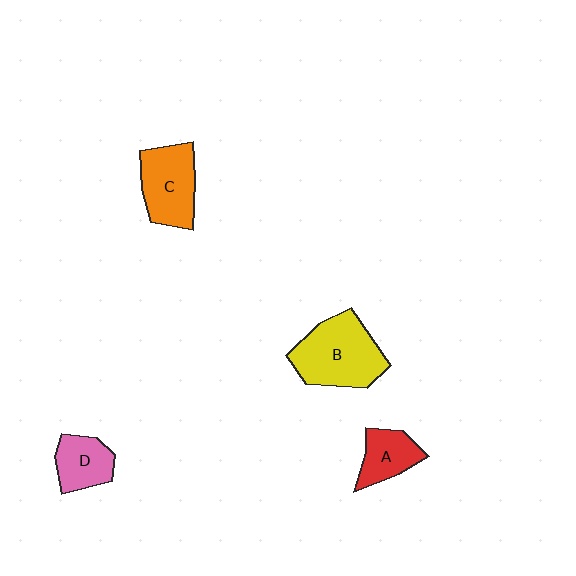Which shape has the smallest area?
Shape A (red).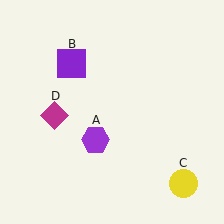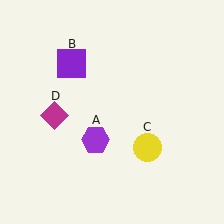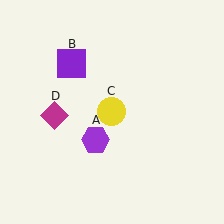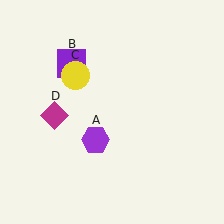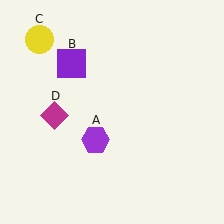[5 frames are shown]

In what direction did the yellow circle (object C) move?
The yellow circle (object C) moved up and to the left.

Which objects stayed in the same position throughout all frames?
Purple hexagon (object A) and purple square (object B) and magenta diamond (object D) remained stationary.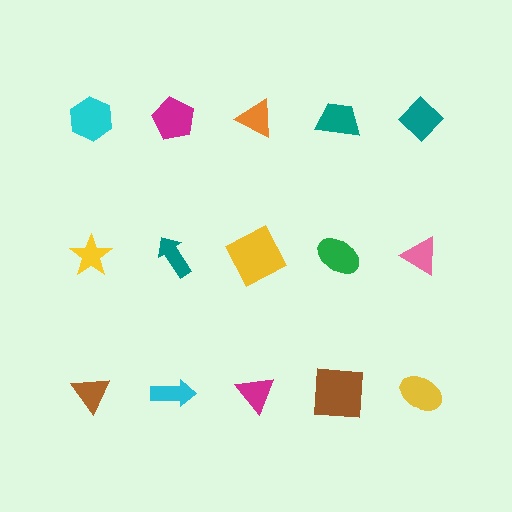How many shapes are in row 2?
5 shapes.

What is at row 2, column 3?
A yellow square.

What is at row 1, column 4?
A teal trapezoid.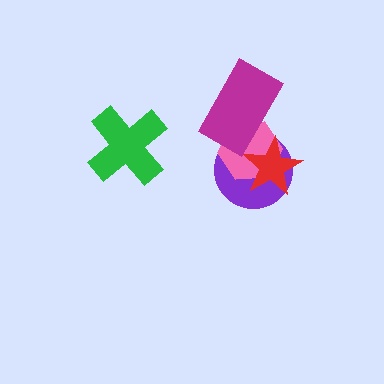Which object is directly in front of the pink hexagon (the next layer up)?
The red star is directly in front of the pink hexagon.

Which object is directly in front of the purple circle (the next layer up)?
The pink hexagon is directly in front of the purple circle.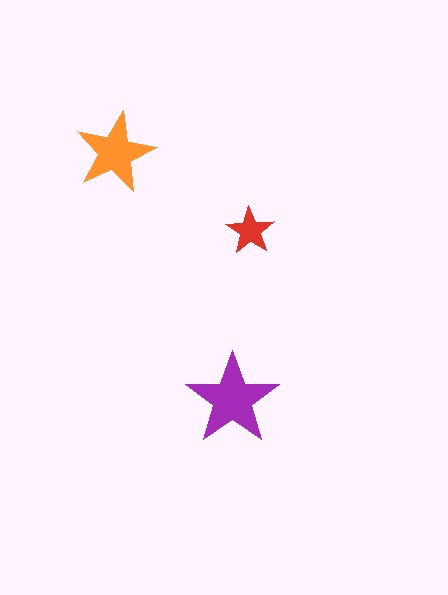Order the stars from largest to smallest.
the purple one, the orange one, the red one.